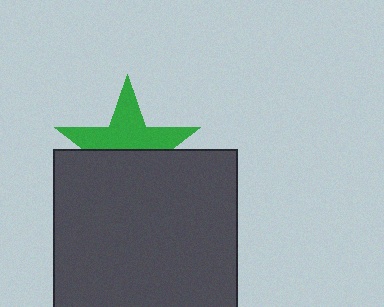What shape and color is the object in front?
The object in front is a dark gray square.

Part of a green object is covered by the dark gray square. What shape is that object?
It is a star.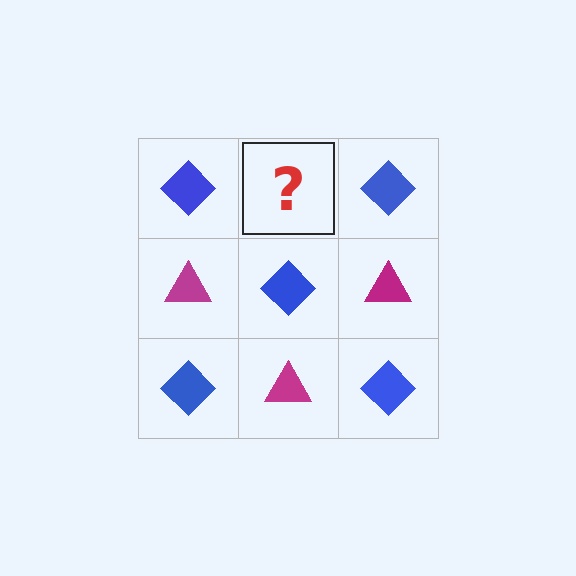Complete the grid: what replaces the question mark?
The question mark should be replaced with a magenta triangle.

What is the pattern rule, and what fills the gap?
The rule is that it alternates blue diamond and magenta triangle in a checkerboard pattern. The gap should be filled with a magenta triangle.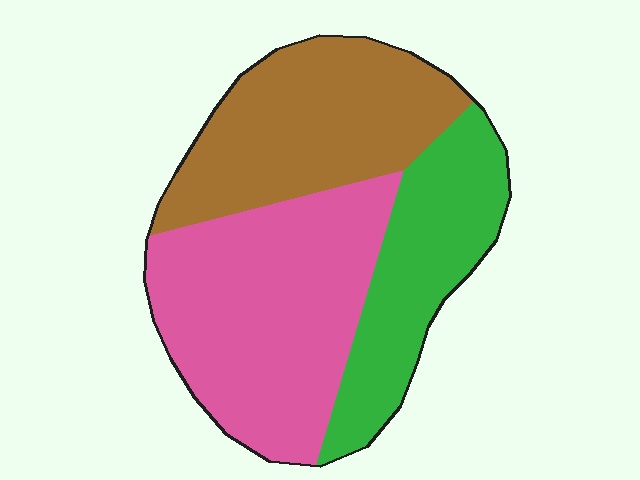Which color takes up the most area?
Pink, at roughly 40%.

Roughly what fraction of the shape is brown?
Brown covers around 30% of the shape.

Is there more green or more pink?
Pink.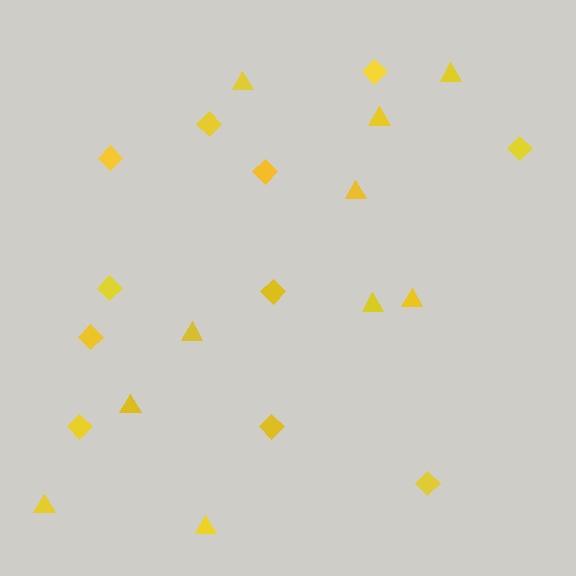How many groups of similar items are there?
There are 2 groups: one group of triangles (10) and one group of diamonds (11).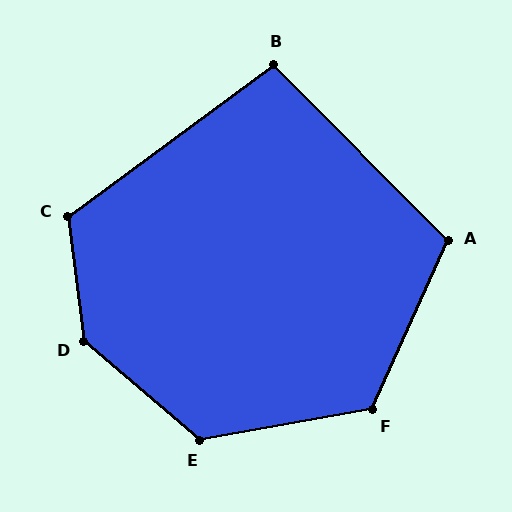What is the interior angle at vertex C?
Approximately 119 degrees (obtuse).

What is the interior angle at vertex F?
Approximately 124 degrees (obtuse).